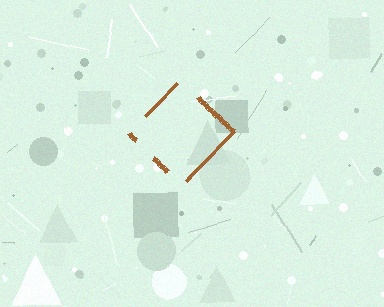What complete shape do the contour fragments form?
The contour fragments form a diamond.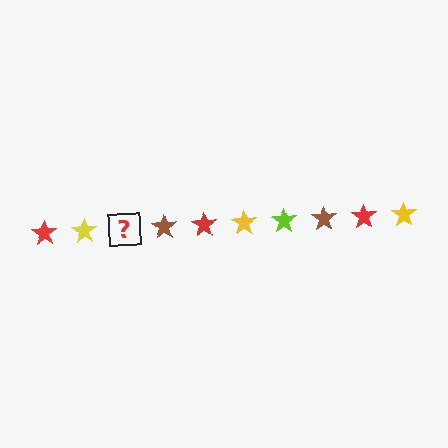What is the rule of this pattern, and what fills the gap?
The rule is that the pattern cycles through red, yellow, lime, brown stars. The gap should be filled with a lime star.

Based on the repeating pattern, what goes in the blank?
The blank should be a lime star.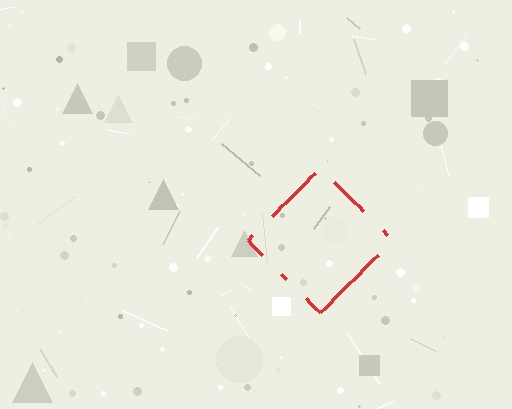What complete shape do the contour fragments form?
The contour fragments form a diamond.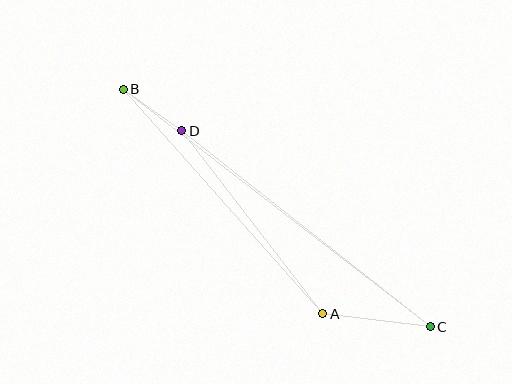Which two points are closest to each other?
Points B and D are closest to each other.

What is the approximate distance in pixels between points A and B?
The distance between A and B is approximately 300 pixels.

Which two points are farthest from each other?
Points B and C are farthest from each other.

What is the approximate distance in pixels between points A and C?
The distance between A and C is approximately 108 pixels.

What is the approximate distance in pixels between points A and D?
The distance between A and D is approximately 231 pixels.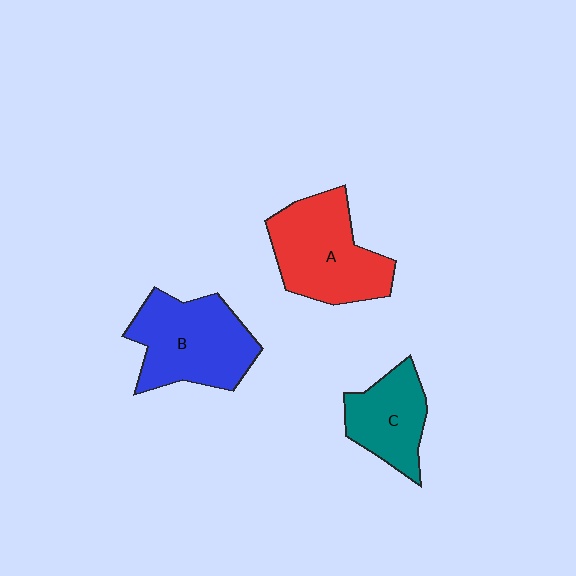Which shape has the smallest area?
Shape C (teal).